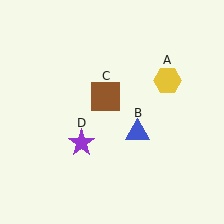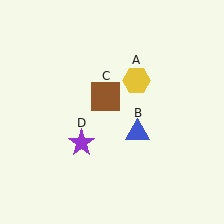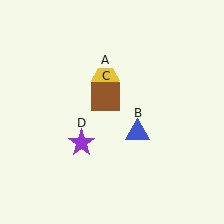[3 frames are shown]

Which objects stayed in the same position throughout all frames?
Blue triangle (object B) and brown square (object C) and purple star (object D) remained stationary.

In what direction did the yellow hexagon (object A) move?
The yellow hexagon (object A) moved left.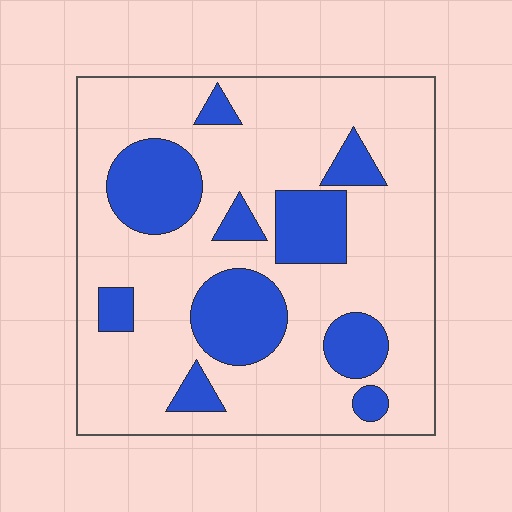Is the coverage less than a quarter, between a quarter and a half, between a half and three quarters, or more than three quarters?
Between a quarter and a half.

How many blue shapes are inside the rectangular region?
10.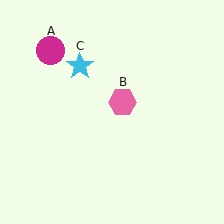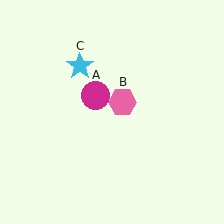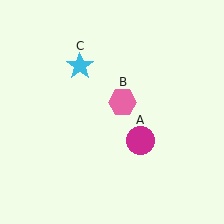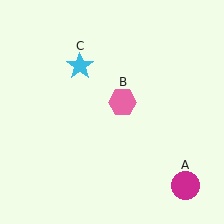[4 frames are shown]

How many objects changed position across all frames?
1 object changed position: magenta circle (object A).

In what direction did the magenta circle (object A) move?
The magenta circle (object A) moved down and to the right.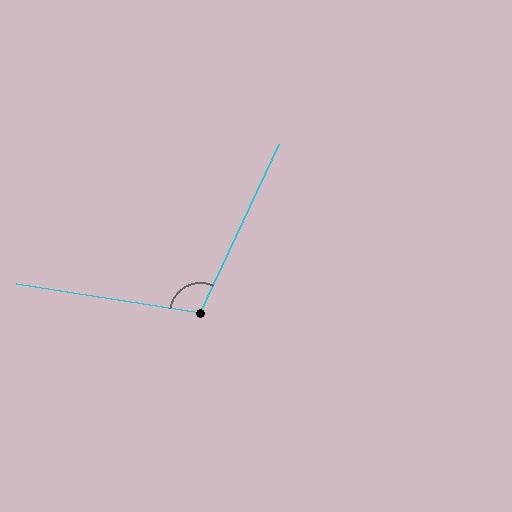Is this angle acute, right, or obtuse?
It is obtuse.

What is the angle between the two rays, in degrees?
Approximately 106 degrees.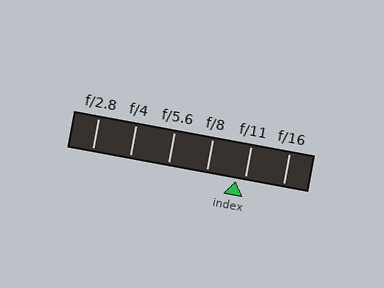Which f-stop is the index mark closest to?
The index mark is closest to f/11.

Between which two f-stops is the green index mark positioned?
The index mark is between f/8 and f/11.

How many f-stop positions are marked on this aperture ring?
There are 6 f-stop positions marked.